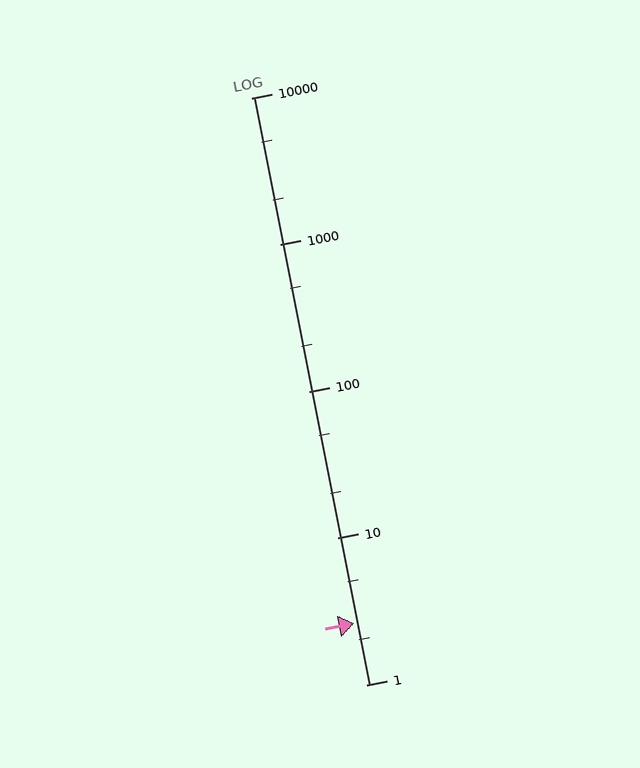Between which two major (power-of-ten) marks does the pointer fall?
The pointer is between 1 and 10.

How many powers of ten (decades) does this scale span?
The scale spans 4 decades, from 1 to 10000.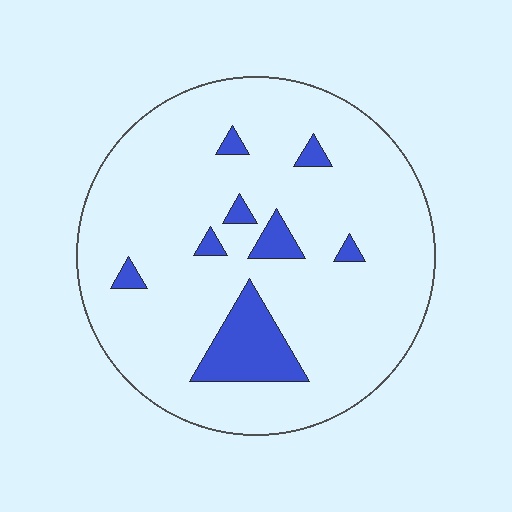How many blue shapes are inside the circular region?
8.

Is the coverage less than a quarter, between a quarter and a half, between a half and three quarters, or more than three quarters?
Less than a quarter.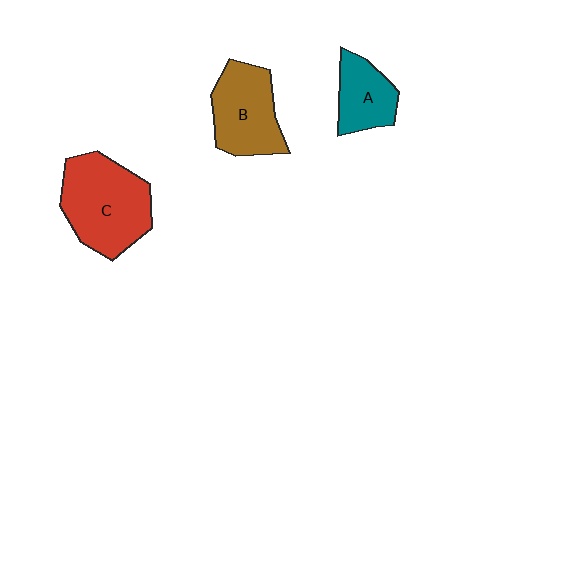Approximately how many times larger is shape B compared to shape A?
Approximately 1.5 times.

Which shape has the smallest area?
Shape A (teal).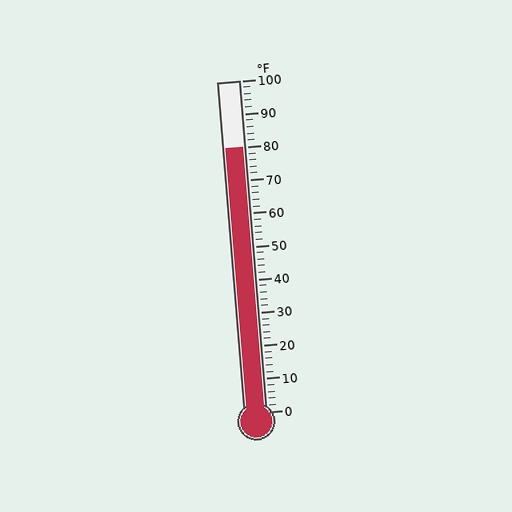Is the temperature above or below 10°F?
The temperature is above 10°F.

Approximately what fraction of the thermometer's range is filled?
The thermometer is filled to approximately 80% of its range.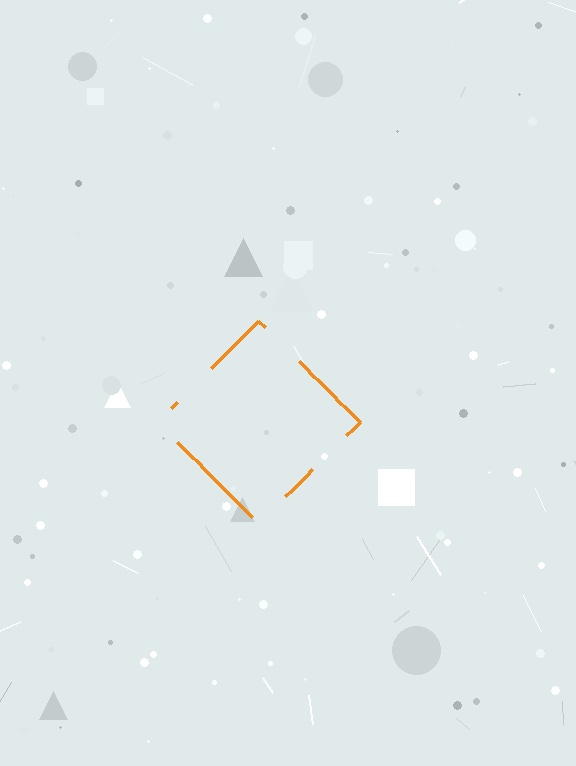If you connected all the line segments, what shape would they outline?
They would outline a diamond.